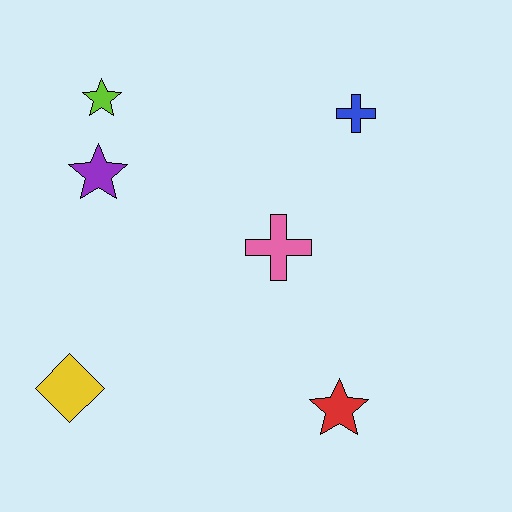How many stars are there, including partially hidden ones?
There are 3 stars.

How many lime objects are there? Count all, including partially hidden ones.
There is 1 lime object.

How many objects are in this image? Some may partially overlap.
There are 6 objects.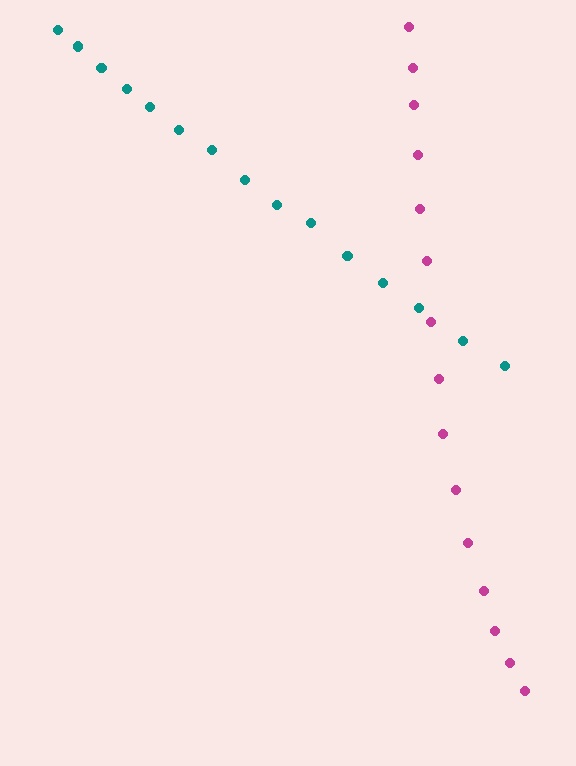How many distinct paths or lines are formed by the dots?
There are 2 distinct paths.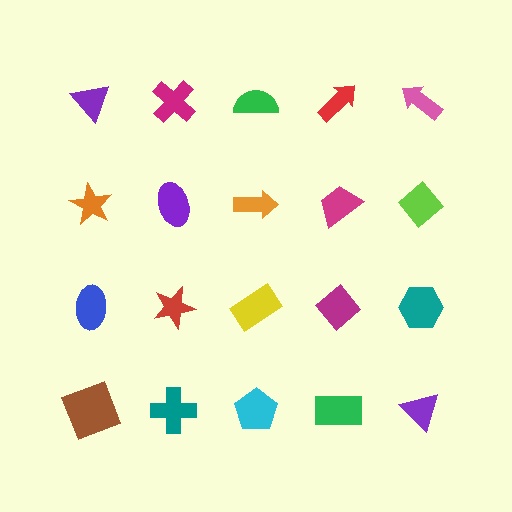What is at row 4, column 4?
A green rectangle.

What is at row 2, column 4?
A magenta trapezoid.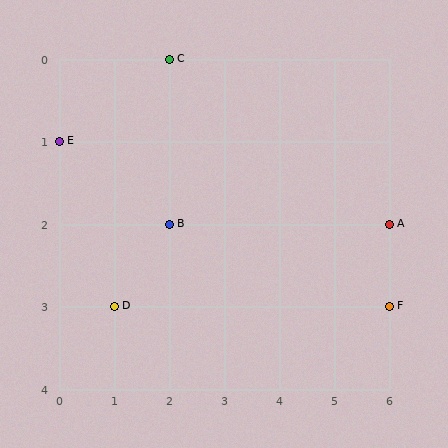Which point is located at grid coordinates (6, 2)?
Point A is at (6, 2).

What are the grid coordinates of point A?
Point A is at grid coordinates (6, 2).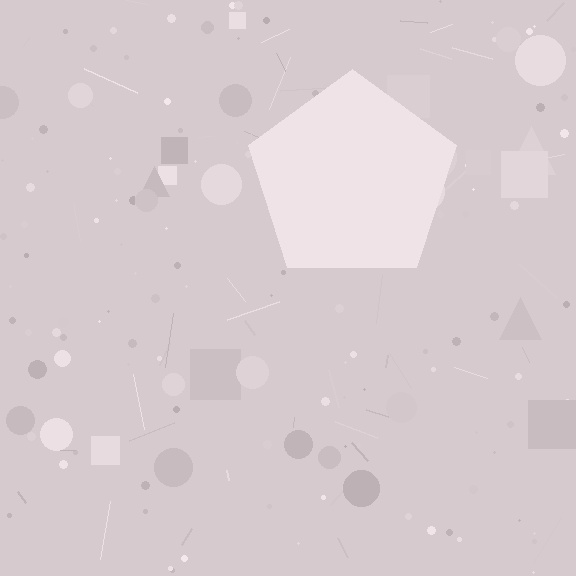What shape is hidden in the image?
A pentagon is hidden in the image.